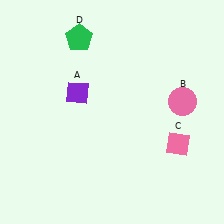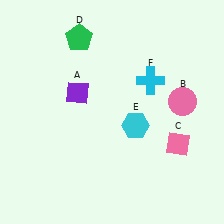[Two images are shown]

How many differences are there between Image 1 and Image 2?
There are 2 differences between the two images.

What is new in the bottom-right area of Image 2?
A cyan hexagon (E) was added in the bottom-right area of Image 2.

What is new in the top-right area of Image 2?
A cyan cross (F) was added in the top-right area of Image 2.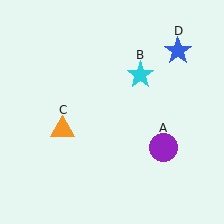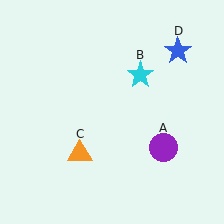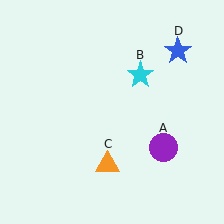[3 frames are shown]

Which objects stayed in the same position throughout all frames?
Purple circle (object A) and cyan star (object B) and blue star (object D) remained stationary.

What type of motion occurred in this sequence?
The orange triangle (object C) rotated counterclockwise around the center of the scene.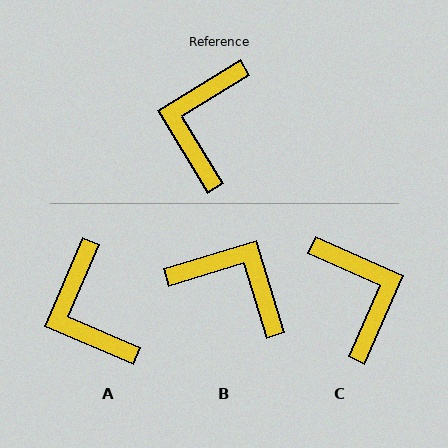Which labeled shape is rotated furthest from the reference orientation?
C, about 145 degrees away.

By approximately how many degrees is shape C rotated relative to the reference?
Approximately 145 degrees clockwise.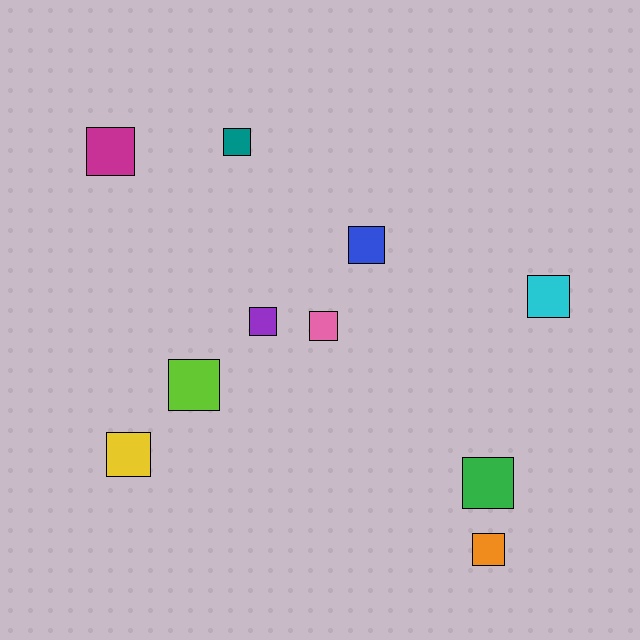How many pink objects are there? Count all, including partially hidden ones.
There is 1 pink object.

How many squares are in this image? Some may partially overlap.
There are 10 squares.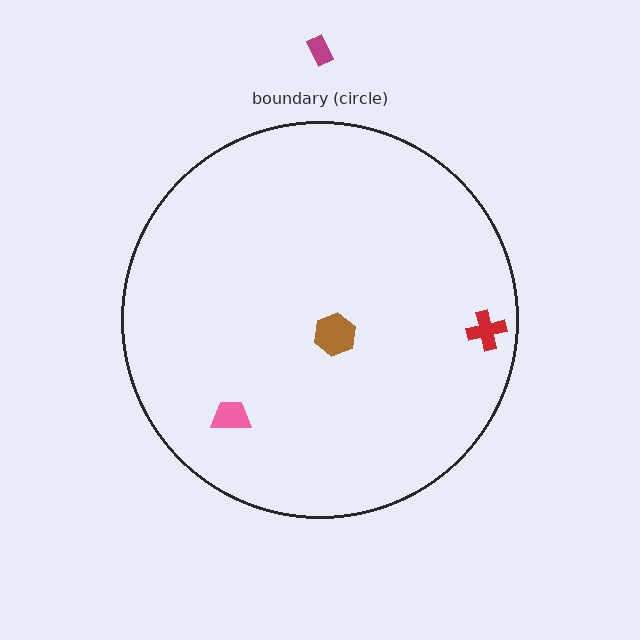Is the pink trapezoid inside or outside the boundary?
Inside.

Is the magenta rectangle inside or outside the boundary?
Outside.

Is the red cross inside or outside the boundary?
Inside.